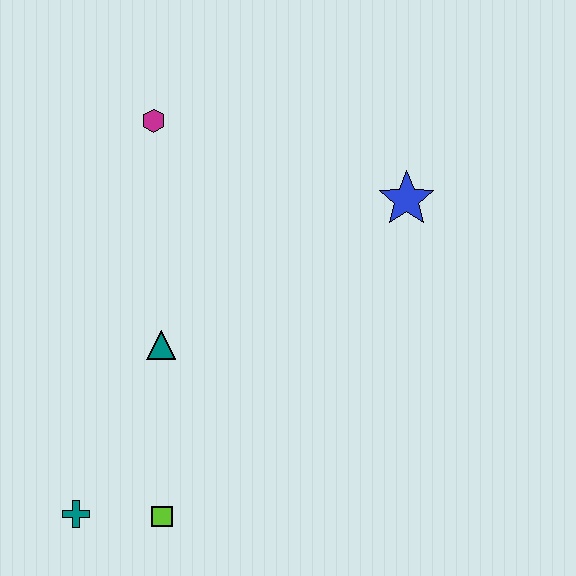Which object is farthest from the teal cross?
The blue star is farthest from the teal cross.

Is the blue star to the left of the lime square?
No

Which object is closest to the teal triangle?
The lime square is closest to the teal triangle.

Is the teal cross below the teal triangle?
Yes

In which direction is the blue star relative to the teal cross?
The blue star is to the right of the teal cross.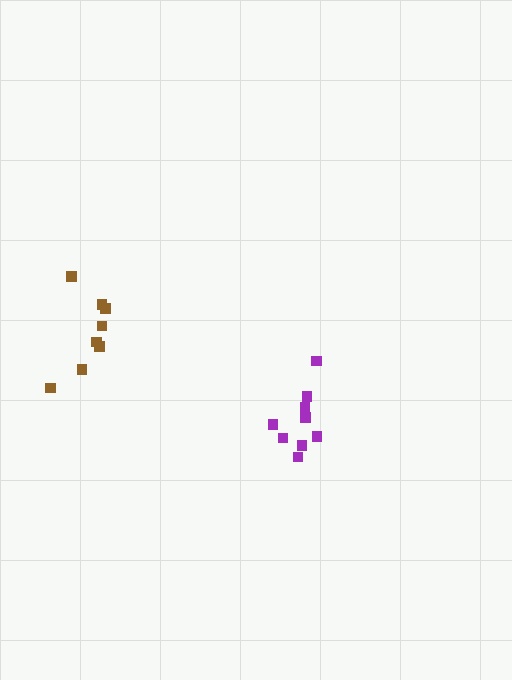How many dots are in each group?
Group 1: 9 dots, Group 2: 8 dots (17 total).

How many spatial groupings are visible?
There are 2 spatial groupings.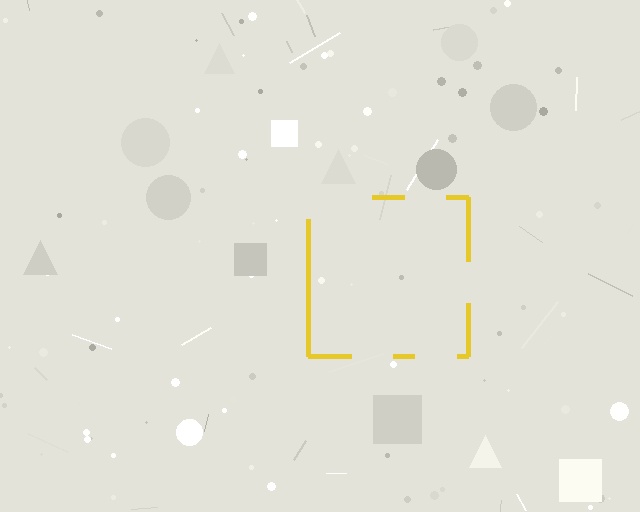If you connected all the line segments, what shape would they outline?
They would outline a square.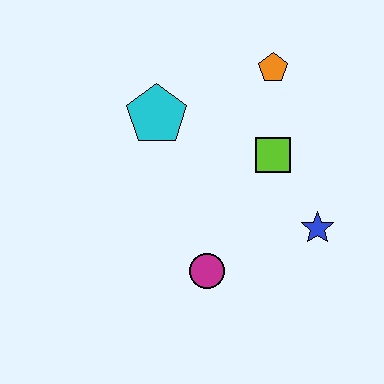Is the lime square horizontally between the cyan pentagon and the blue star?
Yes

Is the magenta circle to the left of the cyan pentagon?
No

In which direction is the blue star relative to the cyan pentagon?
The blue star is to the right of the cyan pentagon.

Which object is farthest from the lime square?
The magenta circle is farthest from the lime square.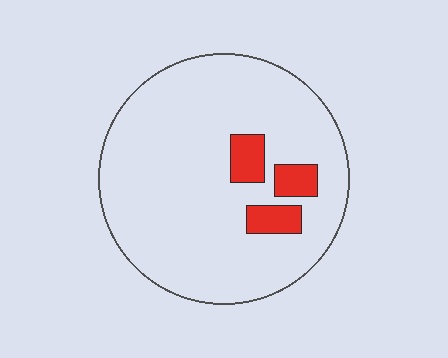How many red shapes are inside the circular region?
3.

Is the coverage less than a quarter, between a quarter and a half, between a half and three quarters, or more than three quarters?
Less than a quarter.